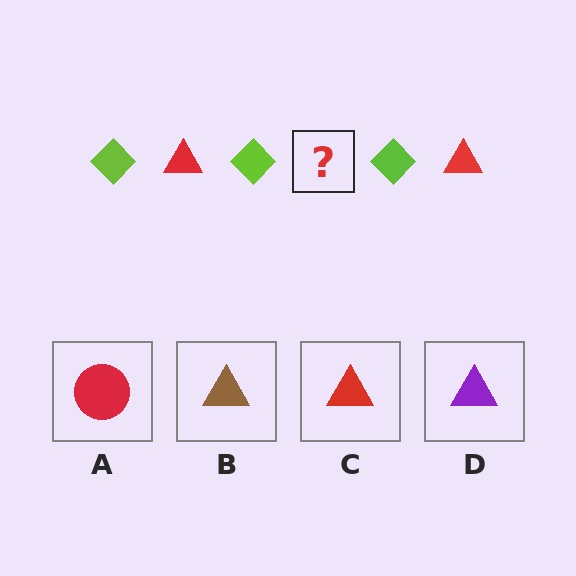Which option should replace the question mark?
Option C.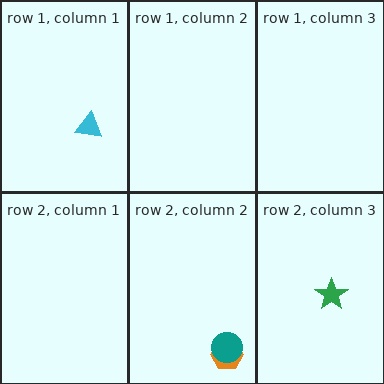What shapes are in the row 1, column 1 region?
The cyan triangle.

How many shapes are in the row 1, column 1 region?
1.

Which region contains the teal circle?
The row 2, column 2 region.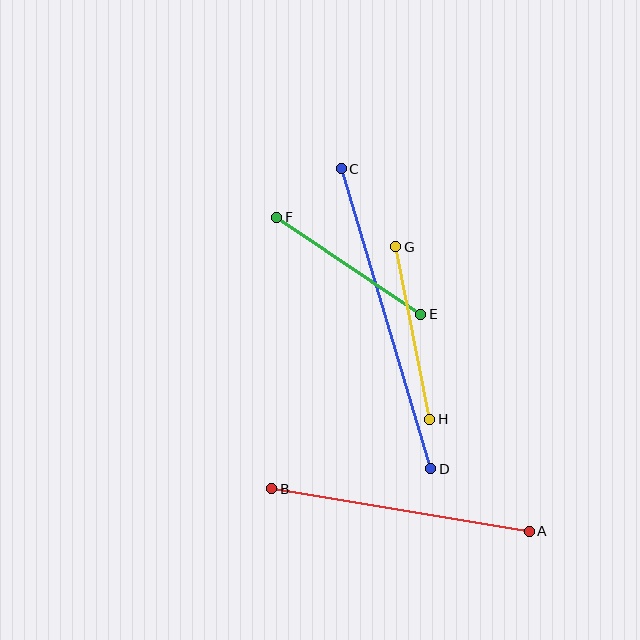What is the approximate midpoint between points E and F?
The midpoint is at approximately (349, 266) pixels.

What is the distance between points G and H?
The distance is approximately 176 pixels.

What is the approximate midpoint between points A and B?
The midpoint is at approximately (400, 510) pixels.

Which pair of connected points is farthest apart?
Points C and D are farthest apart.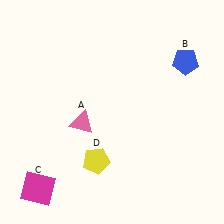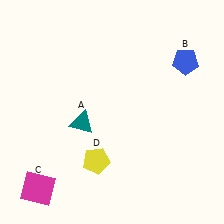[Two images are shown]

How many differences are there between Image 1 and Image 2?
There is 1 difference between the two images.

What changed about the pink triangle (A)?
In Image 1, A is pink. In Image 2, it changed to teal.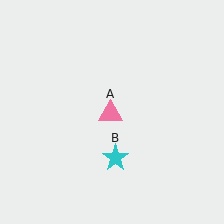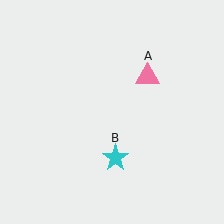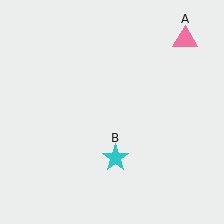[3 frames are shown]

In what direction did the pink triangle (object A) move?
The pink triangle (object A) moved up and to the right.